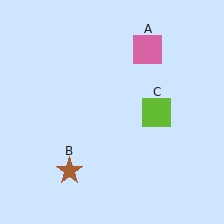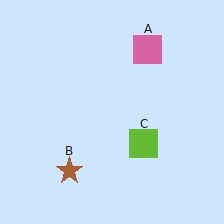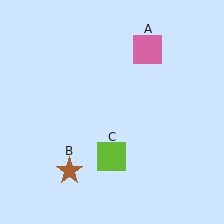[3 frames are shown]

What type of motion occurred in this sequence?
The lime square (object C) rotated clockwise around the center of the scene.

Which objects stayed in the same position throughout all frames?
Pink square (object A) and brown star (object B) remained stationary.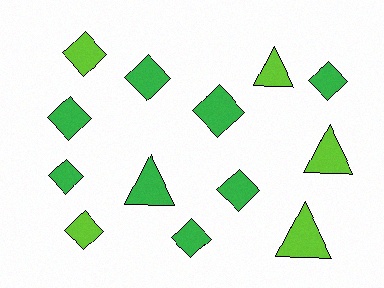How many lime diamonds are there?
There are 2 lime diamonds.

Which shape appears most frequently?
Diamond, with 9 objects.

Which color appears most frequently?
Green, with 8 objects.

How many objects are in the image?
There are 13 objects.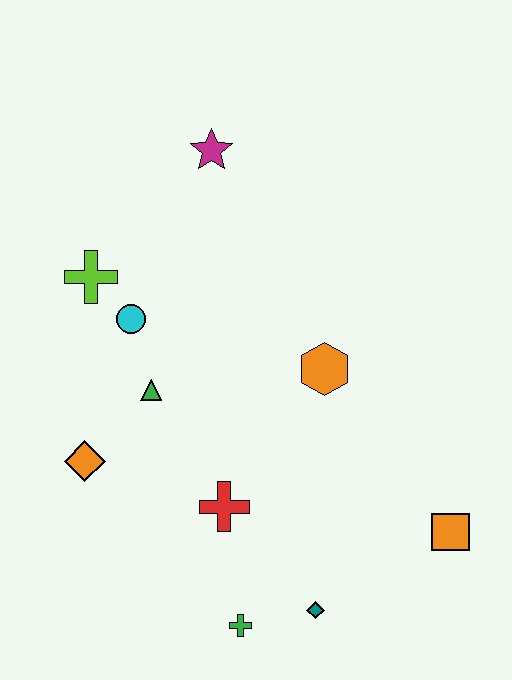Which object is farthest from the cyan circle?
The orange square is farthest from the cyan circle.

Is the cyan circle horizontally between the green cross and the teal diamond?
No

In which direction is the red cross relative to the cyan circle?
The red cross is below the cyan circle.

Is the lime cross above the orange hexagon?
Yes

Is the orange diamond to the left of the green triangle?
Yes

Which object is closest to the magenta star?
The lime cross is closest to the magenta star.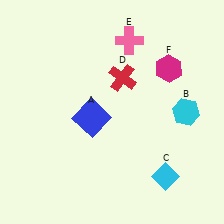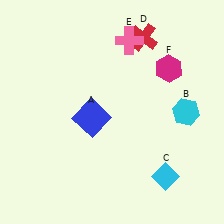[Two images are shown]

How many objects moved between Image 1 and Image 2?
1 object moved between the two images.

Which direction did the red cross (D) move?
The red cross (D) moved up.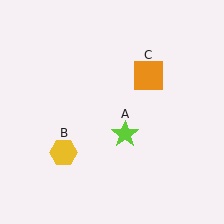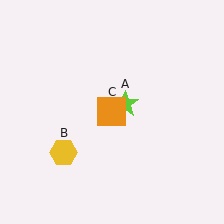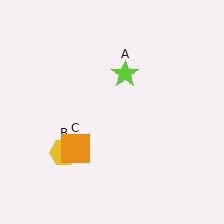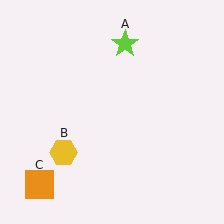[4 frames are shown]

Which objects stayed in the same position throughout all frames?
Yellow hexagon (object B) remained stationary.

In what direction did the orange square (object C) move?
The orange square (object C) moved down and to the left.